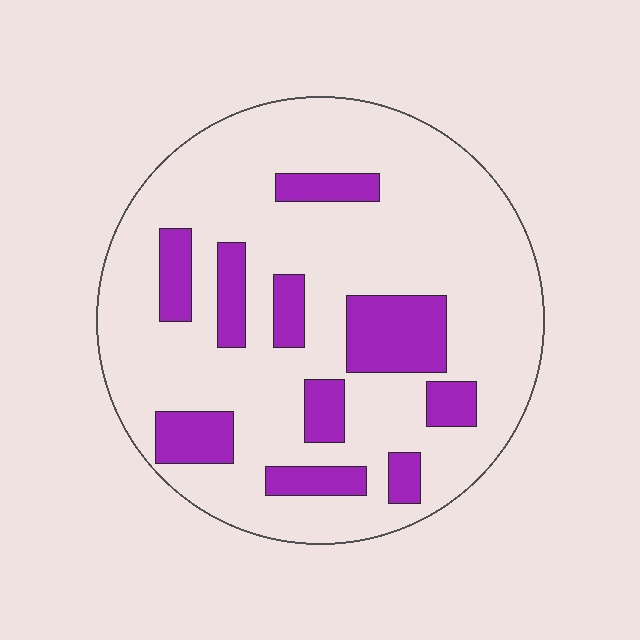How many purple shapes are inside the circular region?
10.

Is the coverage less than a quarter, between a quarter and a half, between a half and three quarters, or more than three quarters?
Less than a quarter.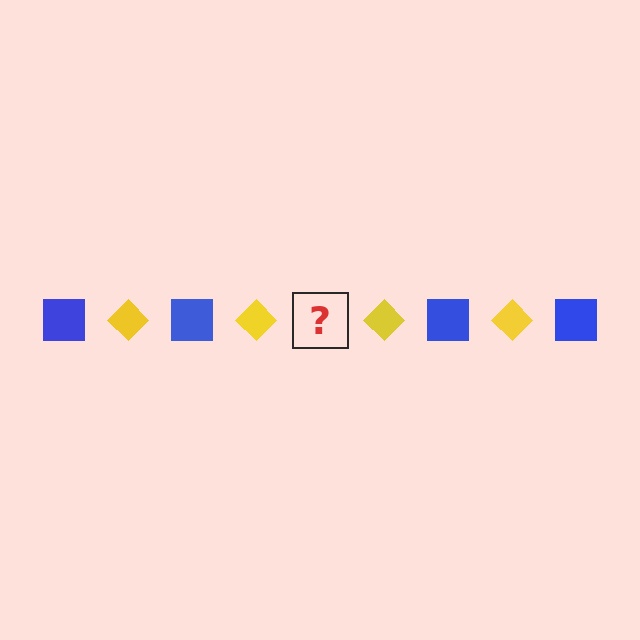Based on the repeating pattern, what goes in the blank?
The blank should be a blue square.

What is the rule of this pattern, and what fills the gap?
The rule is that the pattern alternates between blue square and yellow diamond. The gap should be filled with a blue square.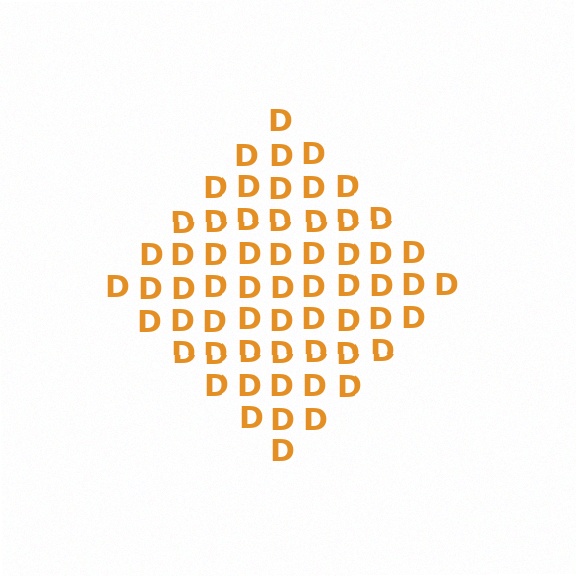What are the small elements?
The small elements are letter D's.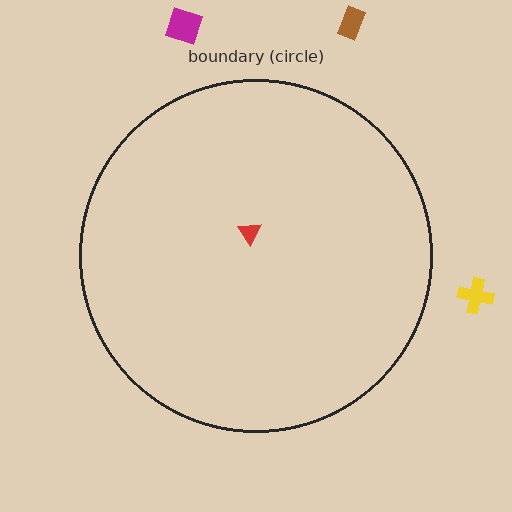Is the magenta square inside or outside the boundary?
Outside.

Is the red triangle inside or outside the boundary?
Inside.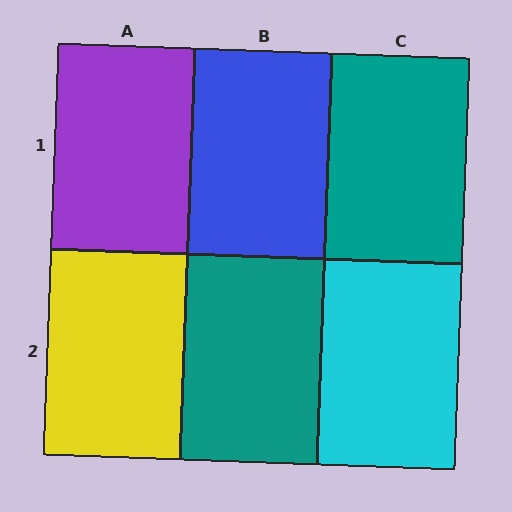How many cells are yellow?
1 cell is yellow.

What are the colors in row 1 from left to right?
Purple, blue, teal.